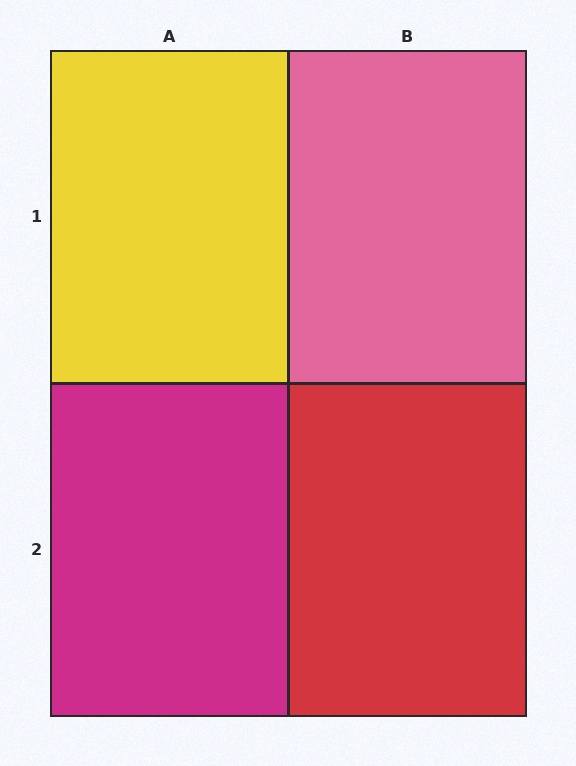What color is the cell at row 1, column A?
Yellow.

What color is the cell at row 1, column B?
Pink.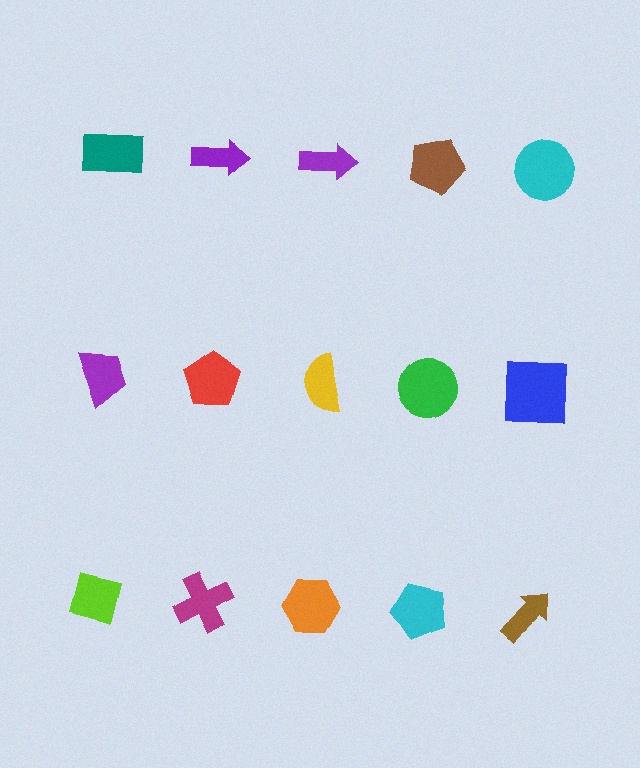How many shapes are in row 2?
5 shapes.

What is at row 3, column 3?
An orange hexagon.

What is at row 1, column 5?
A cyan circle.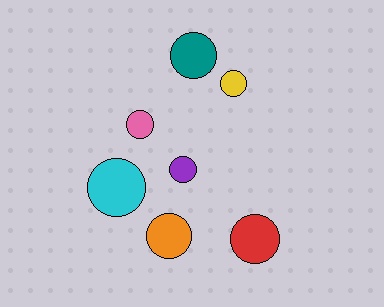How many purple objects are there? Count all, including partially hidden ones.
There is 1 purple object.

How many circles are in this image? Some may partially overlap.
There are 7 circles.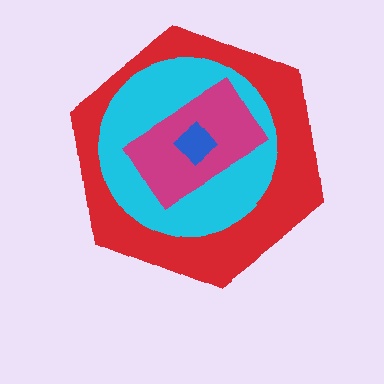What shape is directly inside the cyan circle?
The magenta rectangle.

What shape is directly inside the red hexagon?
The cyan circle.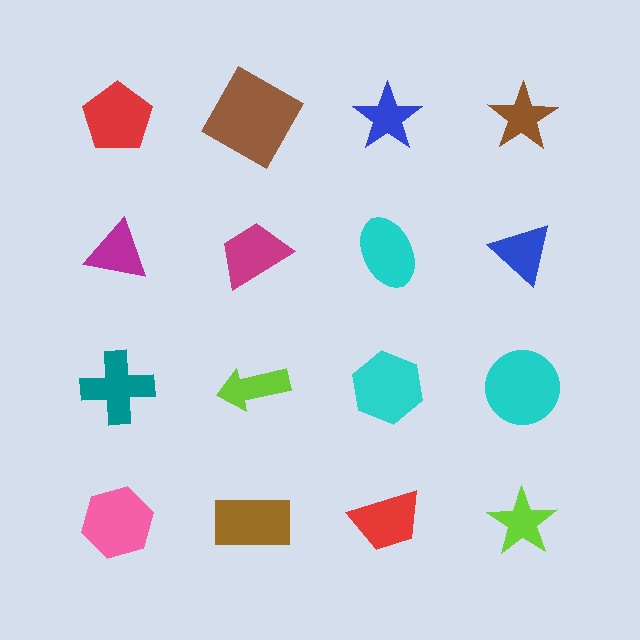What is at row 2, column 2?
A magenta trapezoid.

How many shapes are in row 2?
4 shapes.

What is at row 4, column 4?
A lime star.